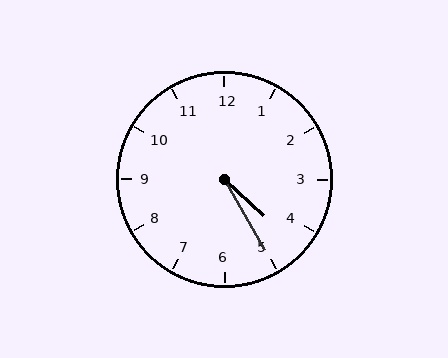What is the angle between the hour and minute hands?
Approximately 18 degrees.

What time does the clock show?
4:25.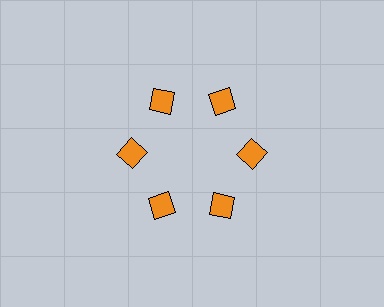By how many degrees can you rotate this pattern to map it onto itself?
The pattern maps onto itself every 60 degrees of rotation.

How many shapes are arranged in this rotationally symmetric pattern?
There are 6 shapes, arranged in 6 groups of 1.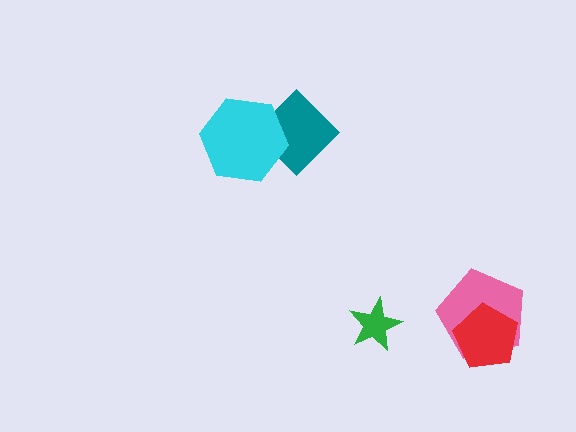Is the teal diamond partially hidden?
Yes, it is partially covered by another shape.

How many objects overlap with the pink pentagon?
1 object overlaps with the pink pentagon.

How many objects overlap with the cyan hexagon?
1 object overlaps with the cyan hexagon.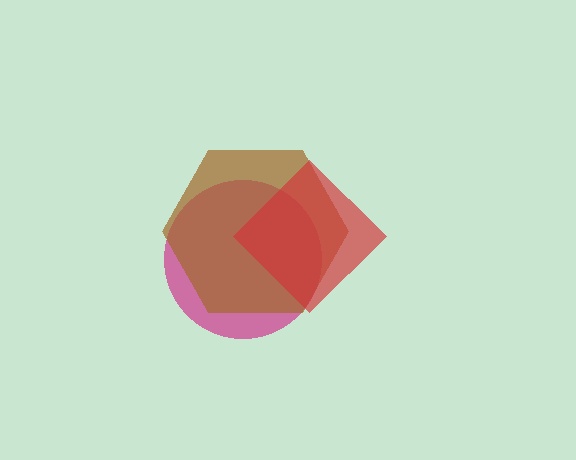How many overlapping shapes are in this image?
There are 3 overlapping shapes in the image.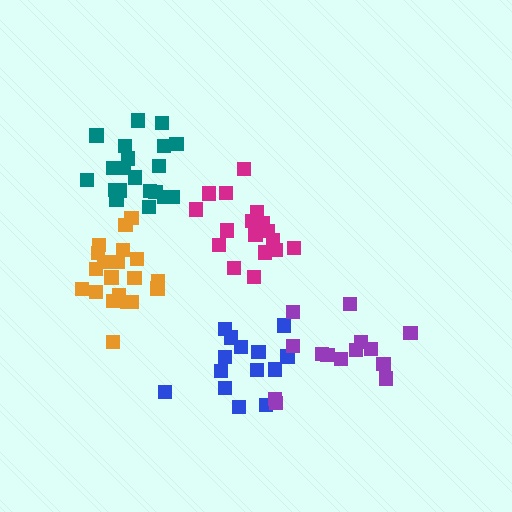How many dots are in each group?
Group 1: 14 dots, Group 2: 18 dots, Group 3: 14 dots, Group 4: 20 dots, Group 5: 20 dots (86 total).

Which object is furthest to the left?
The orange cluster is leftmost.